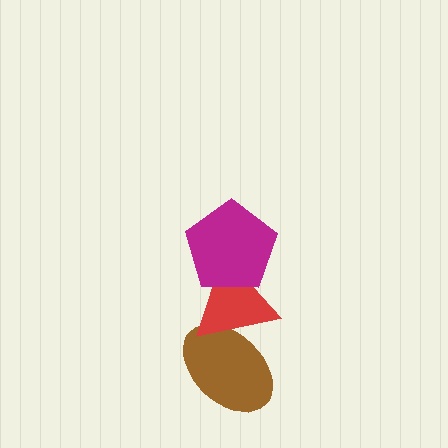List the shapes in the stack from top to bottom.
From top to bottom: the magenta pentagon, the red triangle, the brown ellipse.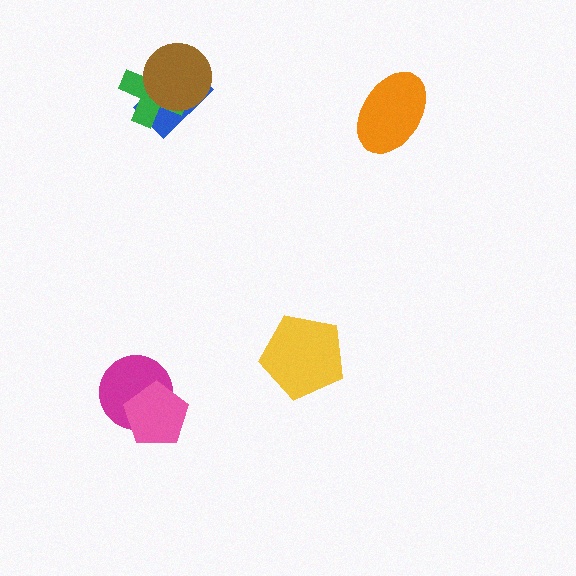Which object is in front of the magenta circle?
The pink pentagon is in front of the magenta circle.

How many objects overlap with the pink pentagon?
1 object overlaps with the pink pentagon.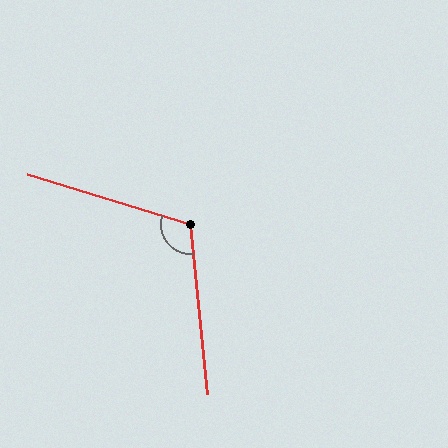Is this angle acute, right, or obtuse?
It is obtuse.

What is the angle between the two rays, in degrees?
Approximately 113 degrees.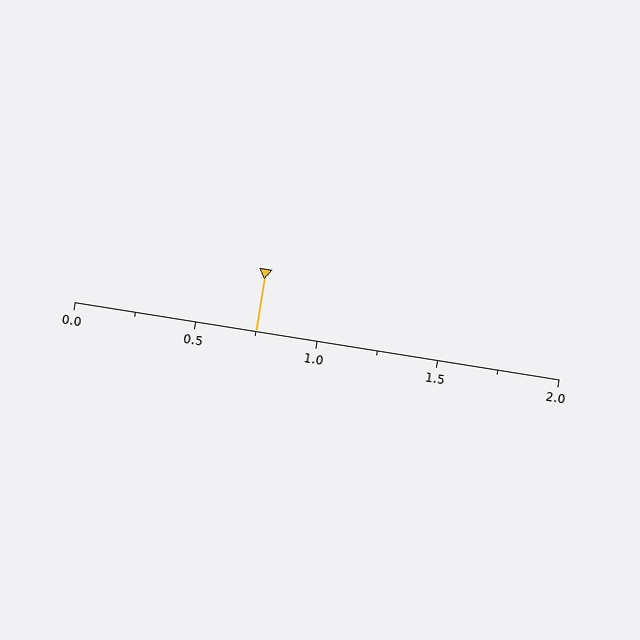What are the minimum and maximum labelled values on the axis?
The axis runs from 0.0 to 2.0.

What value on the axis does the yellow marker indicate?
The marker indicates approximately 0.75.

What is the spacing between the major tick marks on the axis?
The major ticks are spaced 0.5 apart.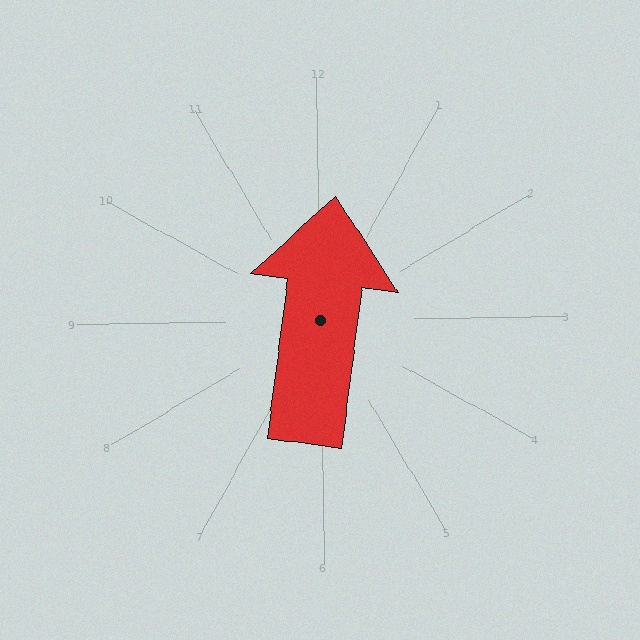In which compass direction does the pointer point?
North.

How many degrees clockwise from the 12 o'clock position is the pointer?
Approximately 8 degrees.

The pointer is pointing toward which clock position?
Roughly 12 o'clock.